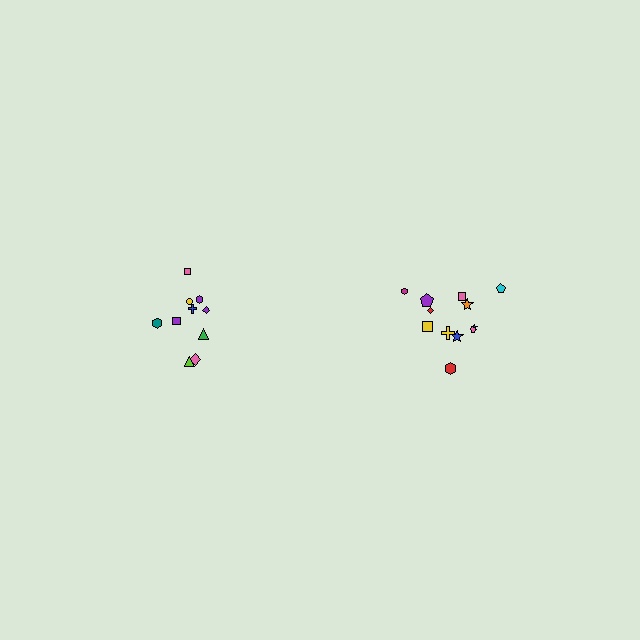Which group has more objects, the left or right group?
The right group.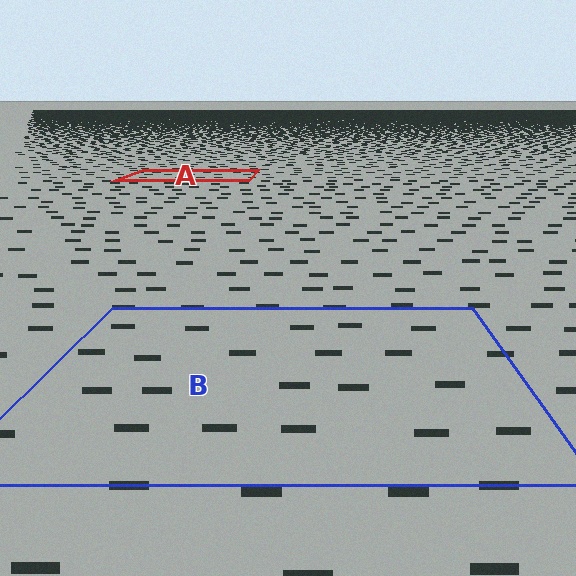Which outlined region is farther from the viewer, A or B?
Region A is farther from the viewer — the texture elements inside it appear smaller and more densely packed.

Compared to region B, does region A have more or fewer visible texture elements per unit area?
Region A has more texture elements per unit area — they are packed more densely because it is farther away.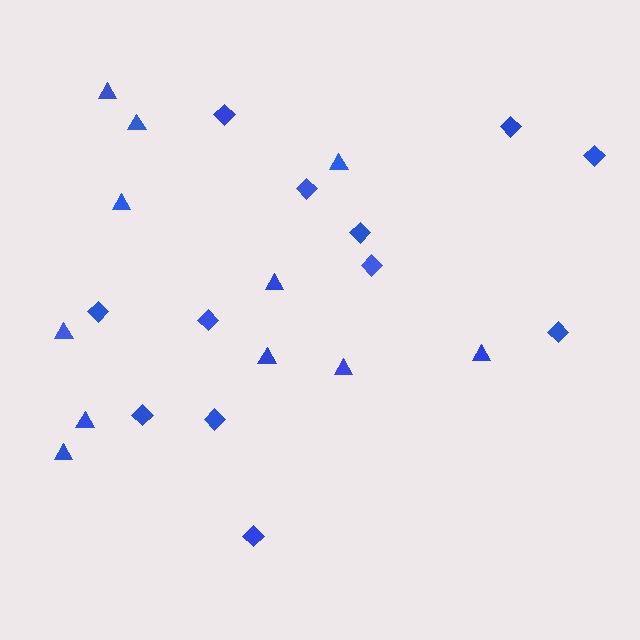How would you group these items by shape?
There are 2 groups: one group of triangles (11) and one group of diamonds (12).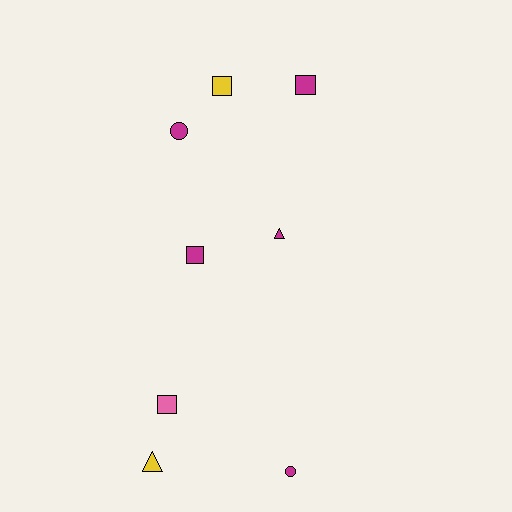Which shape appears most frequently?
Square, with 4 objects.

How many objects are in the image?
There are 8 objects.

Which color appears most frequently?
Magenta, with 5 objects.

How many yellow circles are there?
There are no yellow circles.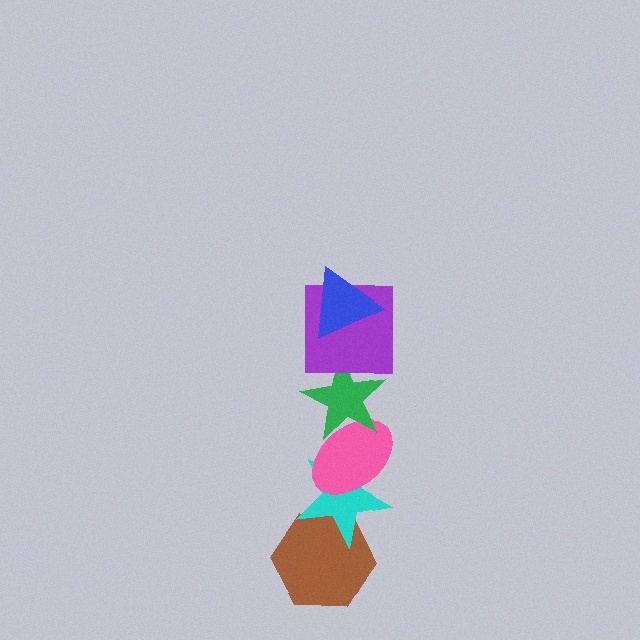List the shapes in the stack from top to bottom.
From top to bottom: the blue triangle, the purple square, the green star, the pink ellipse, the cyan star, the brown hexagon.